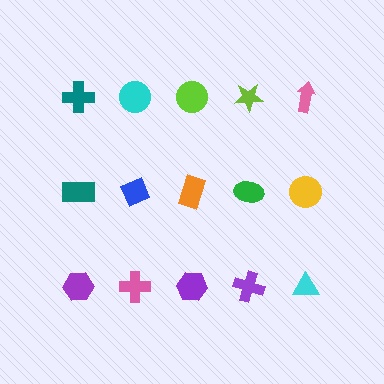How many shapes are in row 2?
5 shapes.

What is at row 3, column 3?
A purple hexagon.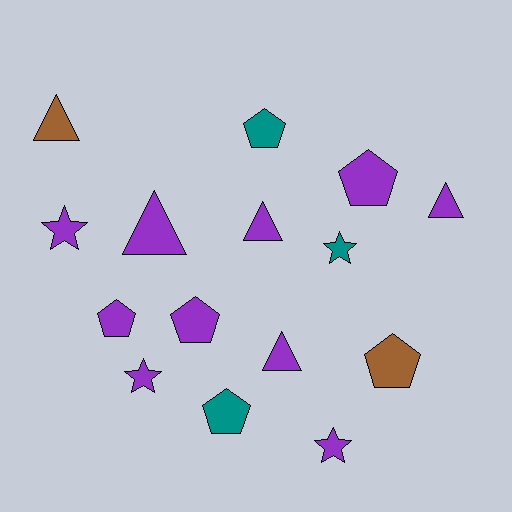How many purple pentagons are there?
There are 3 purple pentagons.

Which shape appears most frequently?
Pentagon, with 6 objects.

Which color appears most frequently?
Purple, with 10 objects.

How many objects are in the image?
There are 15 objects.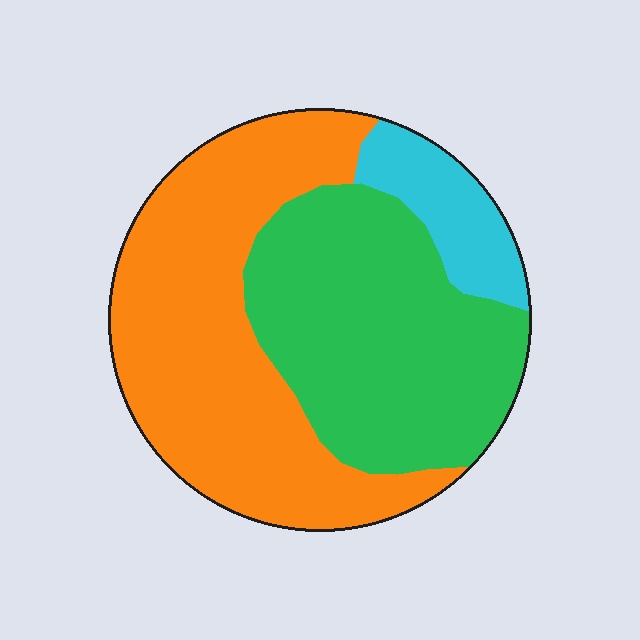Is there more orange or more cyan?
Orange.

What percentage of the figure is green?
Green takes up between a third and a half of the figure.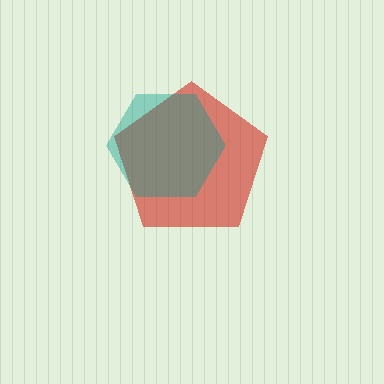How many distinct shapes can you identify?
There are 2 distinct shapes: a red pentagon, a teal hexagon.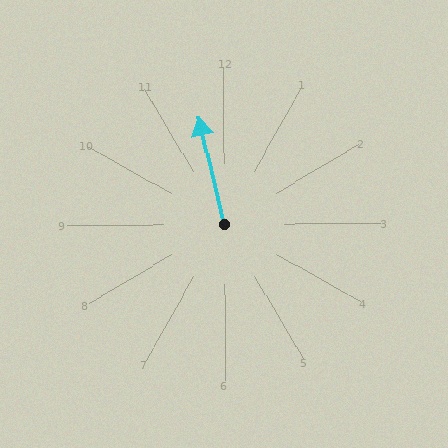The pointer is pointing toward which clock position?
Roughly 12 o'clock.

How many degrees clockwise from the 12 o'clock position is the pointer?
Approximately 347 degrees.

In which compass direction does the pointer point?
North.